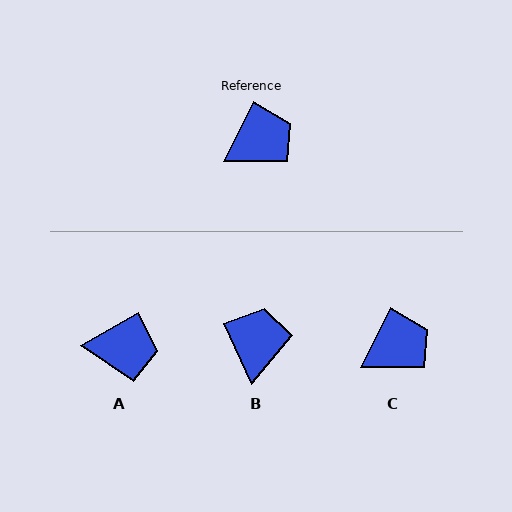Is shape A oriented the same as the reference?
No, it is off by about 34 degrees.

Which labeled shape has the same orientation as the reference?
C.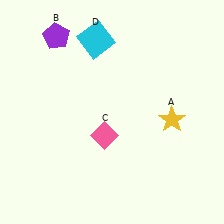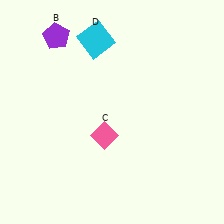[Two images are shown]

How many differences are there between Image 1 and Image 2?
There is 1 difference between the two images.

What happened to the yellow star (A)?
The yellow star (A) was removed in Image 2. It was in the bottom-right area of Image 1.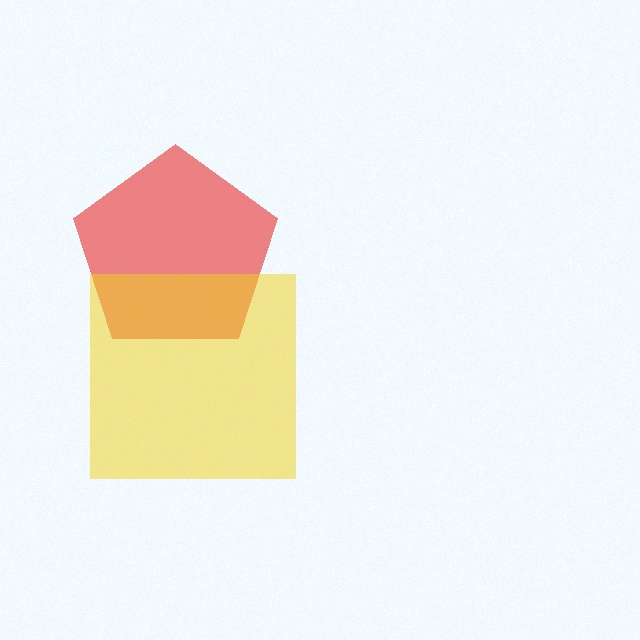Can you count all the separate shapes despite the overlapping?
Yes, there are 2 separate shapes.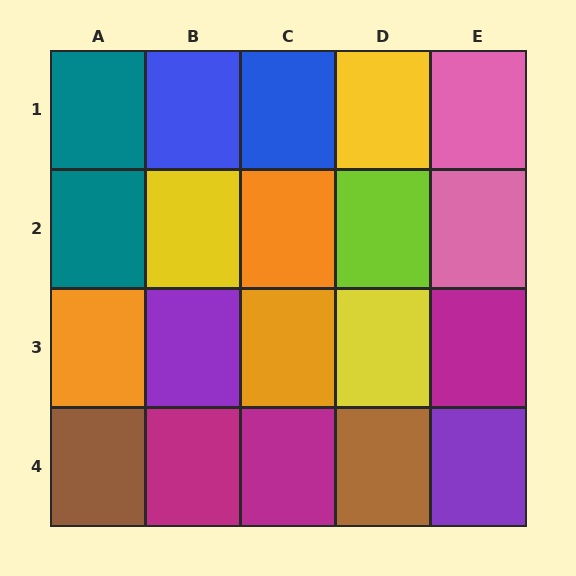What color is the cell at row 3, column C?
Orange.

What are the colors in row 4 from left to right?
Brown, magenta, magenta, brown, purple.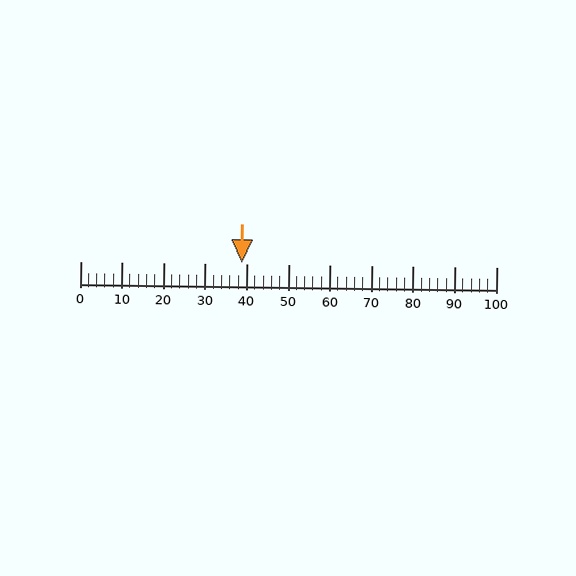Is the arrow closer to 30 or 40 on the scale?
The arrow is closer to 40.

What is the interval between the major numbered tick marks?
The major tick marks are spaced 10 units apart.